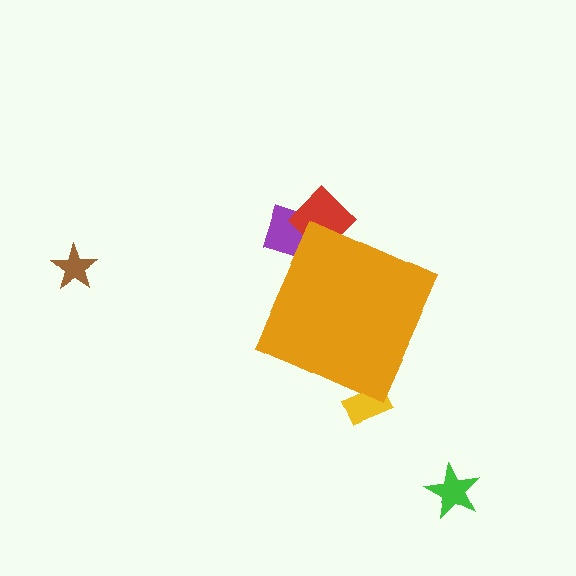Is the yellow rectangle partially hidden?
Yes, the yellow rectangle is partially hidden behind the orange diamond.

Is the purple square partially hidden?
Yes, the purple square is partially hidden behind the orange diamond.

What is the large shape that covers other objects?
An orange diamond.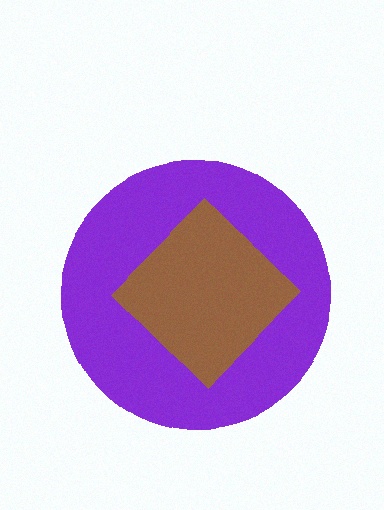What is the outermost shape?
The purple circle.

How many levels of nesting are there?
2.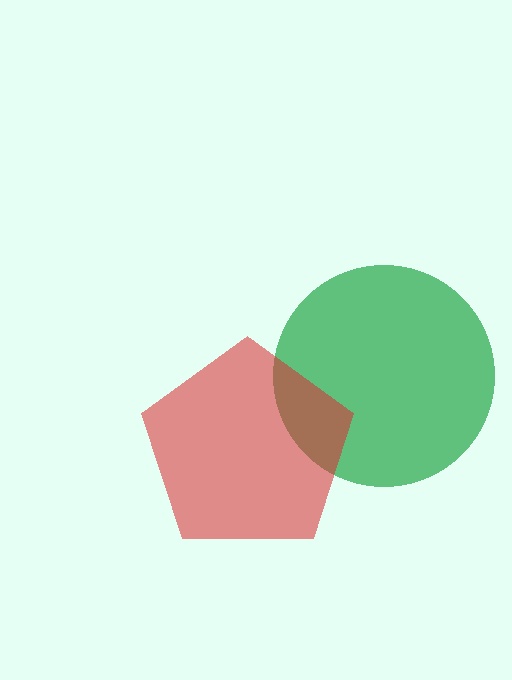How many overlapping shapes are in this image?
There are 2 overlapping shapes in the image.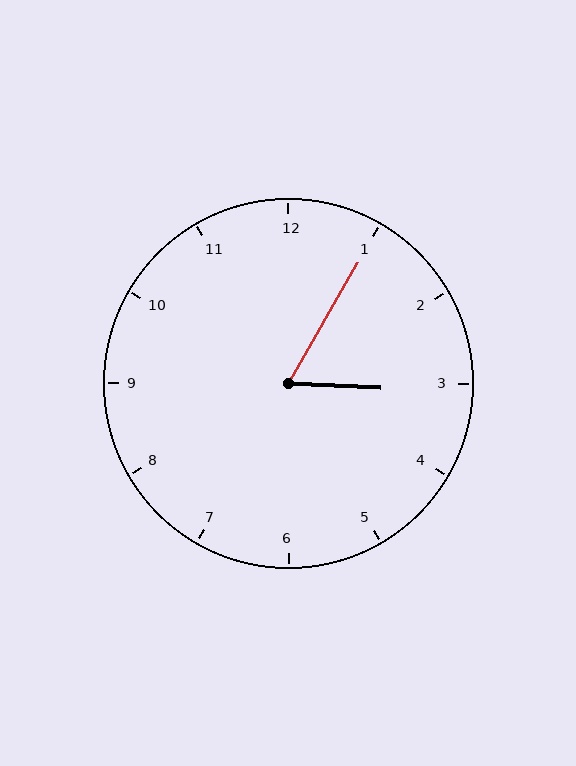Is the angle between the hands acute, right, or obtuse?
It is acute.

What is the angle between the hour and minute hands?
Approximately 62 degrees.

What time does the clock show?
3:05.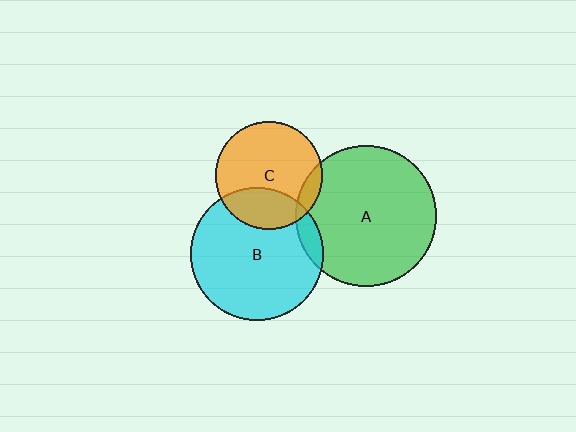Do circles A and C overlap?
Yes.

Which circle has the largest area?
Circle A (green).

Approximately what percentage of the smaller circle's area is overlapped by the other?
Approximately 10%.